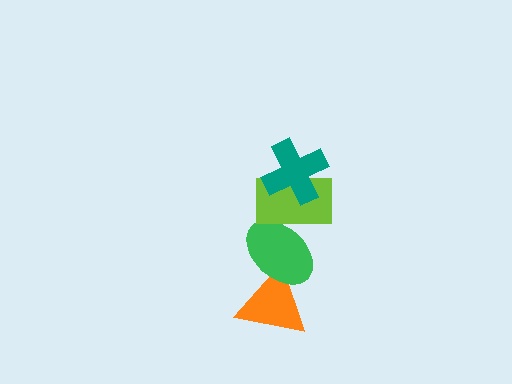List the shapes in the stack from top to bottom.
From top to bottom: the teal cross, the lime rectangle, the green ellipse, the orange triangle.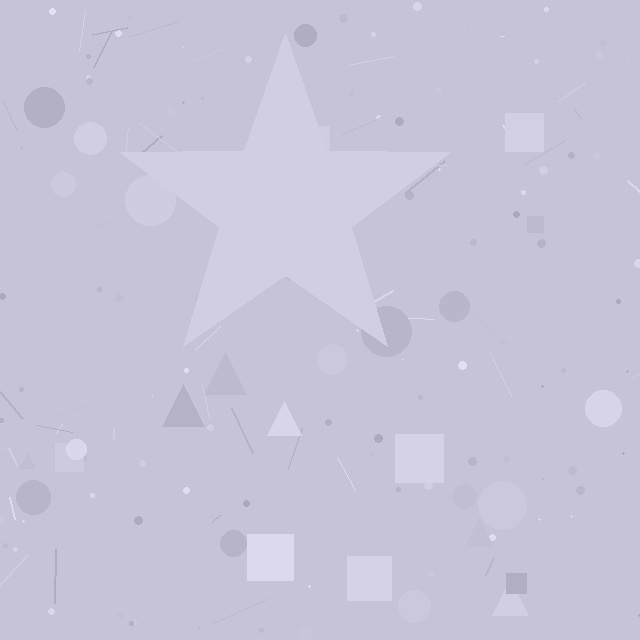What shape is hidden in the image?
A star is hidden in the image.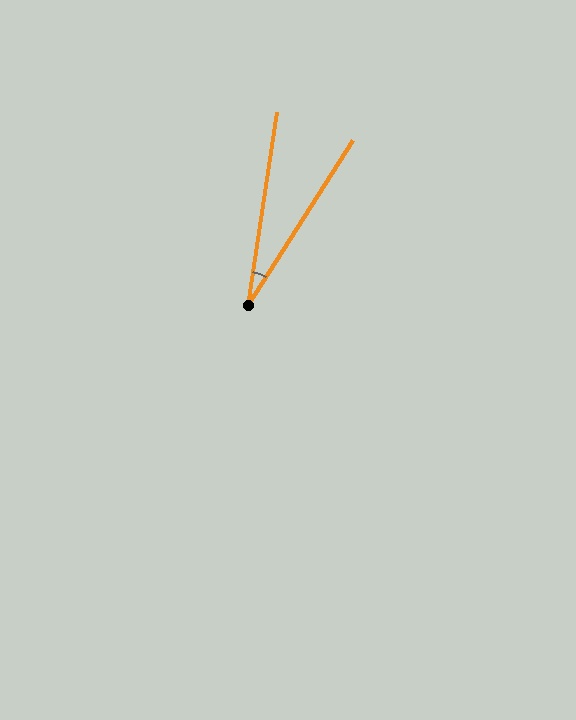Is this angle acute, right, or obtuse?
It is acute.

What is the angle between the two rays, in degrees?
Approximately 24 degrees.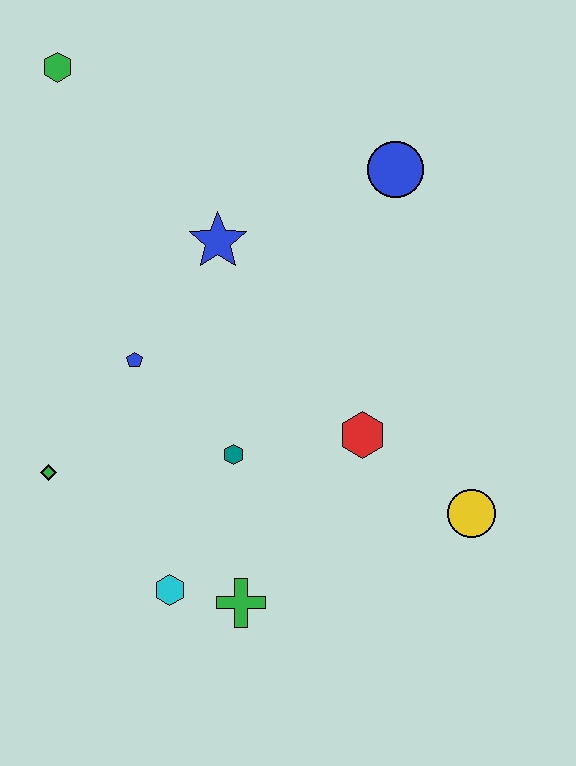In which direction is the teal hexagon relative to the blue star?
The teal hexagon is below the blue star.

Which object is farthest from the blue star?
The yellow circle is farthest from the blue star.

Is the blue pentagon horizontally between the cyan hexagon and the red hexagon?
No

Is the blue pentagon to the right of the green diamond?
Yes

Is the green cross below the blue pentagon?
Yes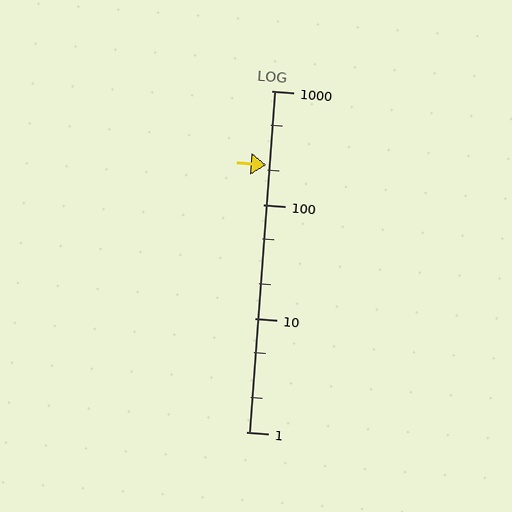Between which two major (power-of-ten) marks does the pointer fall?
The pointer is between 100 and 1000.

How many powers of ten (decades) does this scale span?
The scale spans 3 decades, from 1 to 1000.